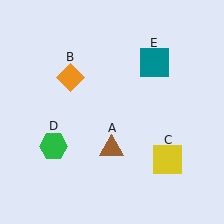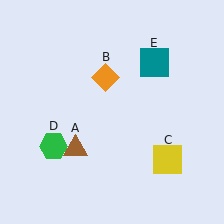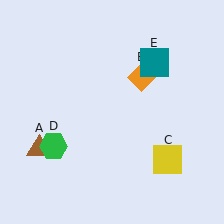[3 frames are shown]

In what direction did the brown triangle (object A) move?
The brown triangle (object A) moved left.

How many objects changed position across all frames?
2 objects changed position: brown triangle (object A), orange diamond (object B).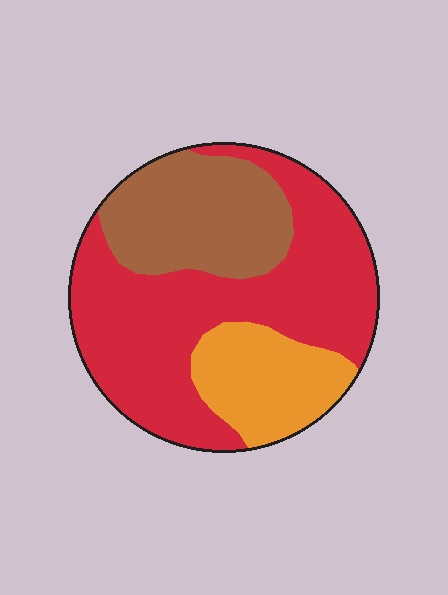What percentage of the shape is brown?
Brown covers 26% of the shape.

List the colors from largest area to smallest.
From largest to smallest: red, brown, orange.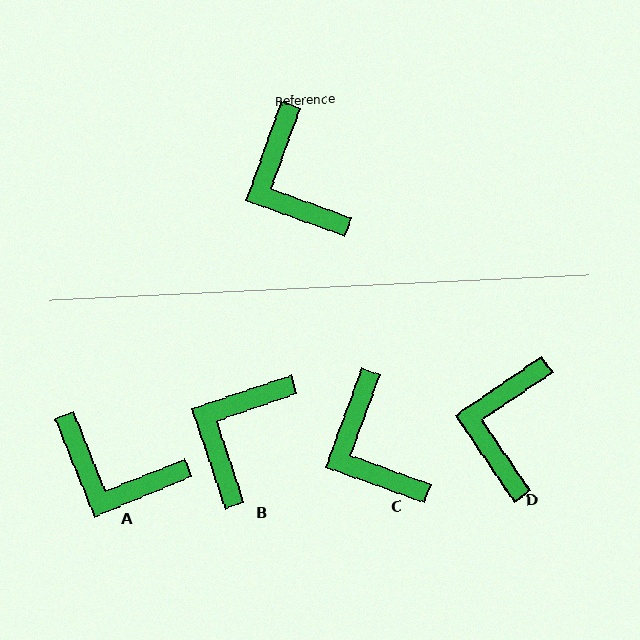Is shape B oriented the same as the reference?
No, it is off by about 51 degrees.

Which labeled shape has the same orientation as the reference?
C.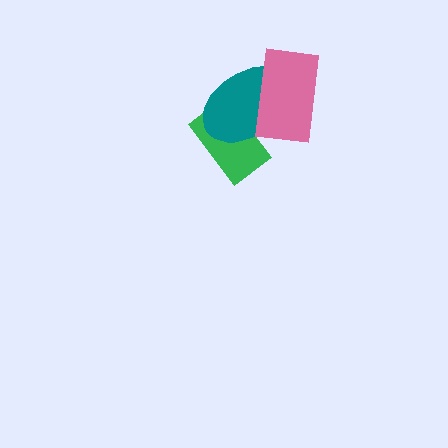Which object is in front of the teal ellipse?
The pink rectangle is in front of the teal ellipse.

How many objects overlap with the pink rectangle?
2 objects overlap with the pink rectangle.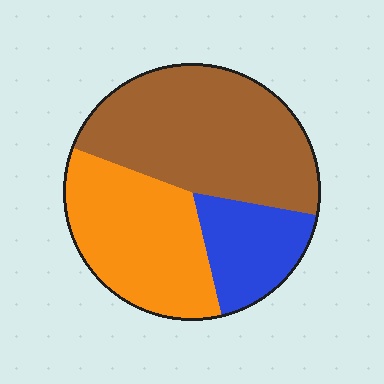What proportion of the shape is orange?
Orange takes up about one third (1/3) of the shape.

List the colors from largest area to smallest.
From largest to smallest: brown, orange, blue.